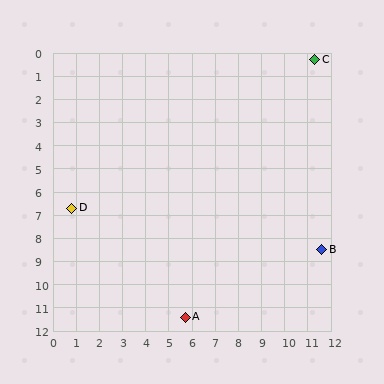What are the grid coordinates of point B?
Point B is at approximately (11.6, 8.5).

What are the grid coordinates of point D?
Point D is at approximately (0.8, 6.7).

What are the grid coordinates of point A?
Point A is at approximately (5.7, 11.4).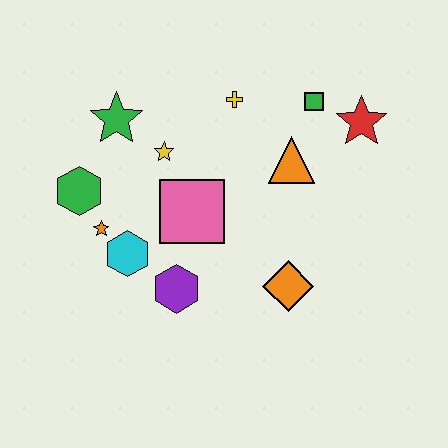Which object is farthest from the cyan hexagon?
The red star is farthest from the cyan hexagon.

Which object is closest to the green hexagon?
The orange star is closest to the green hexagon.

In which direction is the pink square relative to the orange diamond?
The pink square is to the left of the orange diamond.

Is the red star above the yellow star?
Yes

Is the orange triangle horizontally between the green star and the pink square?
No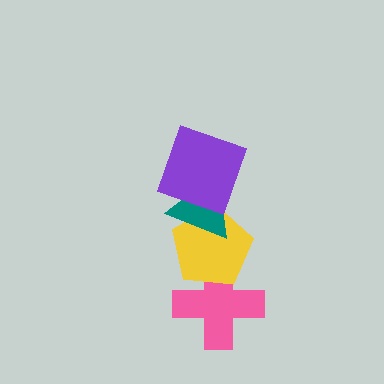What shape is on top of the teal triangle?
The purple square is on top of the teal triangle.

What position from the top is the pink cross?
The pink cross is 4th from the top.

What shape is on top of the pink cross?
The yellow pentagon is on top of the pink cross.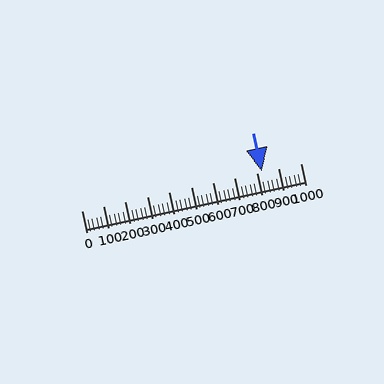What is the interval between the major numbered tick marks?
The major tick marks are spaced 100 units apart.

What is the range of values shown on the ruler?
The ruler shows values from 0 to 1000.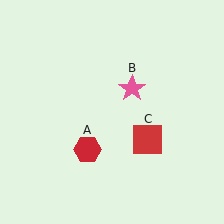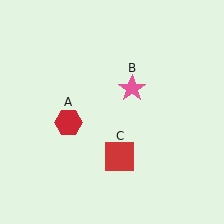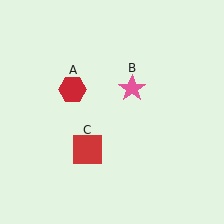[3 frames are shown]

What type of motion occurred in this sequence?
The red hexagon (object A), red square (object C) rotated clockwise around the center of the scene.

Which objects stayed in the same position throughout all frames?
Pink star (object B) remained stationary.